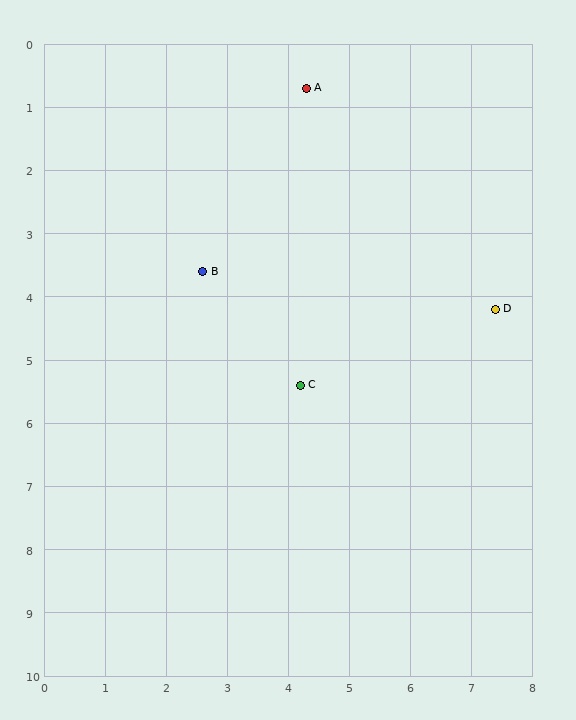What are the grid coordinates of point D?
Point D is at approximately (7.4, 4.2).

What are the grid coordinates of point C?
Point C is at approximately (4.2, 5.4).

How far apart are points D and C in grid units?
Points D and C are about 3.4 grid units apart.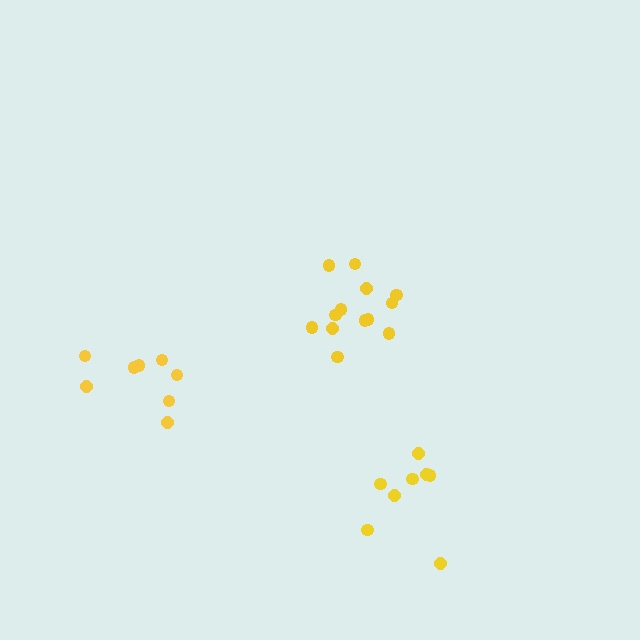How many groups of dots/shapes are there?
There are 3 groups.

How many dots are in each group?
Group 1: 13 dots, Group 2: 8 dots, Group 3: 8 dots (29 total).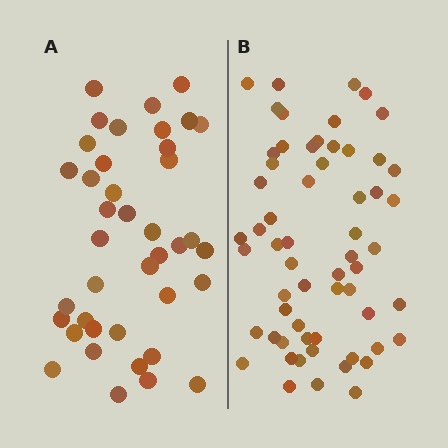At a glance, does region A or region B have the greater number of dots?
Region B (the right region) has more dots.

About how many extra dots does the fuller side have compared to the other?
Region B has approximately 20 more dots than region A.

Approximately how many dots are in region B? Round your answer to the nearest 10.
About 60 dots.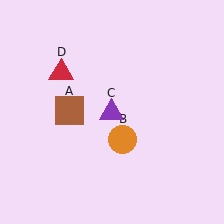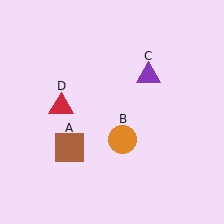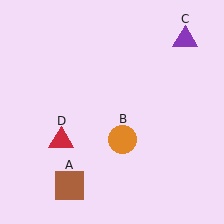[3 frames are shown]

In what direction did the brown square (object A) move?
The brown square (object A) moved down.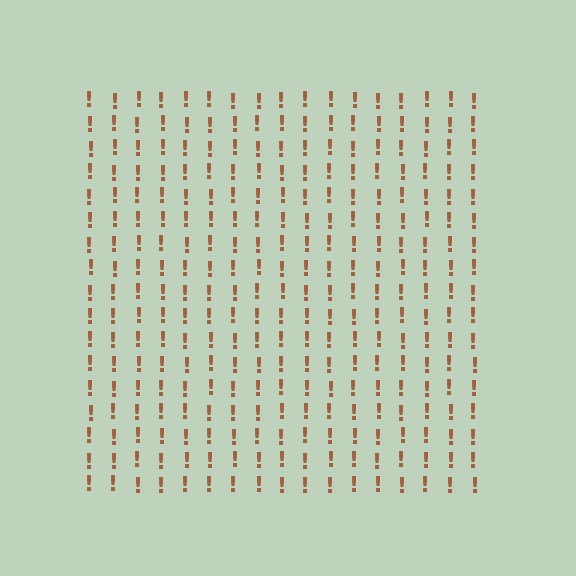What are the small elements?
The small elements are exclamation marks.